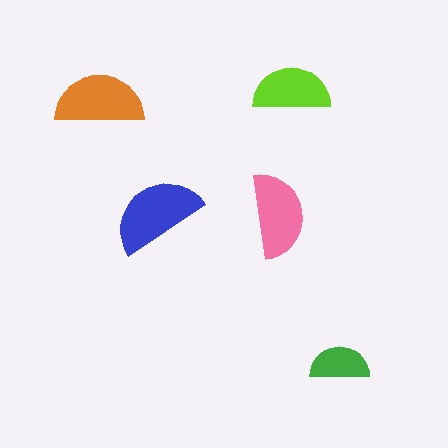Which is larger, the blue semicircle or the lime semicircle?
The blue one.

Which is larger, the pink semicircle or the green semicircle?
The pink one.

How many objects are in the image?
There are 5 objects in the image.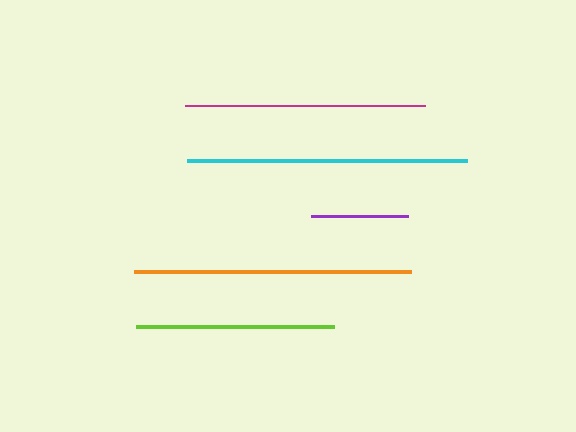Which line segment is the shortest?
The purple line is the shortest at approximately 97 pixels.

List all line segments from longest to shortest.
From longest to shortest: cyan, orange, magenta, lime, purple.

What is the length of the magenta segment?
The magenta segment is approximately 240 pixels long.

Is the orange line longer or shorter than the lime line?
The orange line is longer than the lime line.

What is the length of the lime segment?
The lime segment is approximately 198 pixels long.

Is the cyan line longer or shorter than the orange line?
The cyan line is longer than the orange line.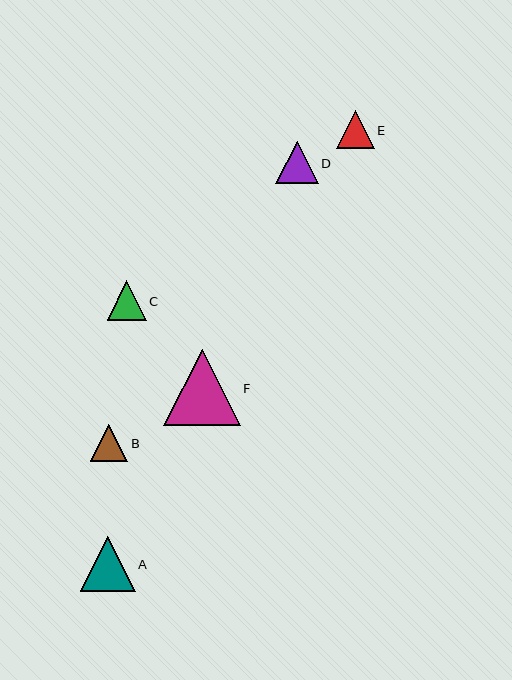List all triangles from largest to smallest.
From largest to smallest: F, A, D, C, E, B.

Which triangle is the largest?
Triangle F is the largest with a size of approximately 76 pixels.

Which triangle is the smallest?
Triangle B is the smallest with a size of approximately 37 pixels.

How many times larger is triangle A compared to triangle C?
Triangle A is approximately 1.4 times the size of triangle C.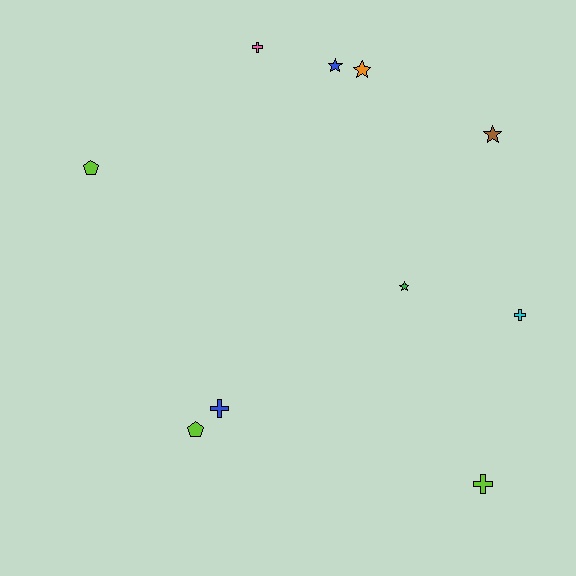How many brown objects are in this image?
There is 1 brown object.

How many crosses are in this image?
There are 4 crosses.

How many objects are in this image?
There are 10 objects.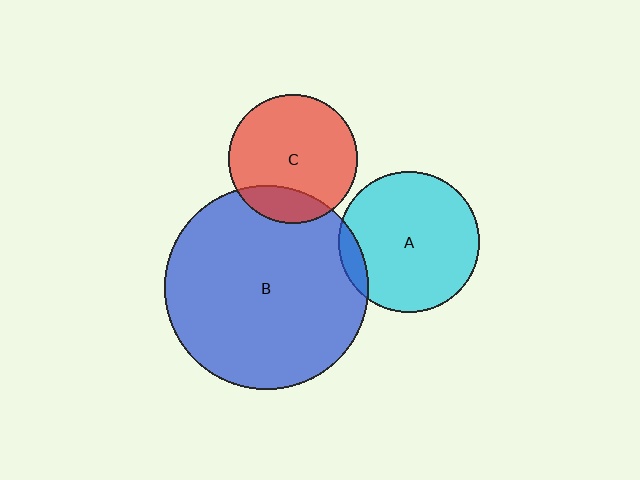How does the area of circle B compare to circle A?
Approximately 2.1 times.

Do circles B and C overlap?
Yes.